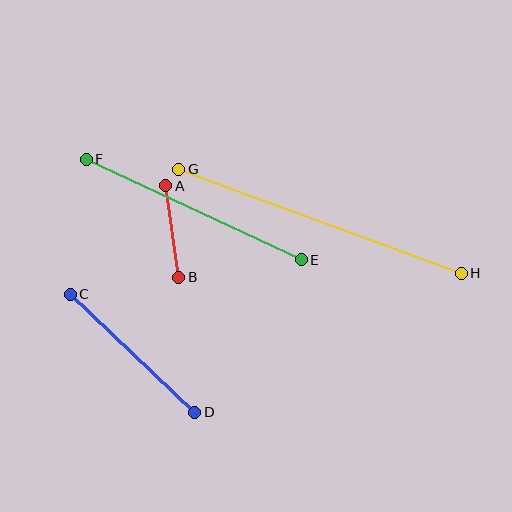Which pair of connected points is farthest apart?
Points G and H are farthest apart.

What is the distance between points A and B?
The distance is approximately 93 pixels.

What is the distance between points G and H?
The distance is approximately 301 pixels.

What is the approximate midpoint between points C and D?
The midpoint is at approximately (133, 353) pixels.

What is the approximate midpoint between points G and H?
The midpoint is at approximately (320, 221) pixels.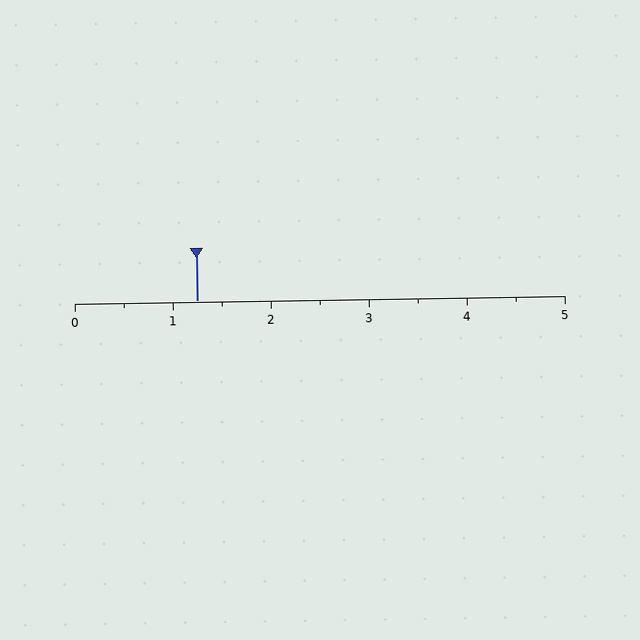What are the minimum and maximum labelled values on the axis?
The axis runs from 0 to 5.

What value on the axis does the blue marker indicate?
The marker indicates approximately 1.2.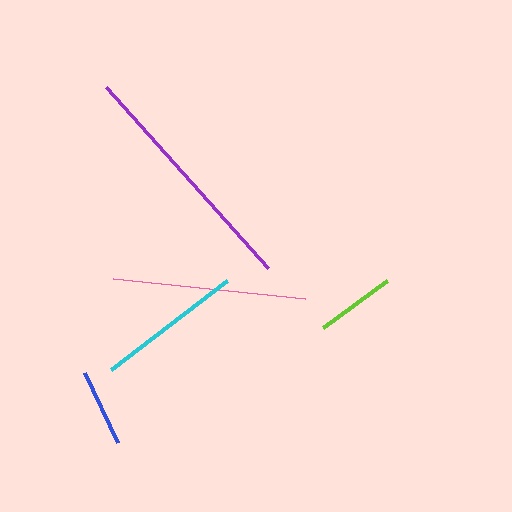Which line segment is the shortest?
The blue line is the shortest at approximately 77 pixels.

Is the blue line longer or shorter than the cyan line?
The cyan line is longer than the blue line.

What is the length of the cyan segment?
The cyan segment is approximately 146 pixels long.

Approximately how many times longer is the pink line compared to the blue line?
The pink line is approximately 2.5 times the length of the blue line.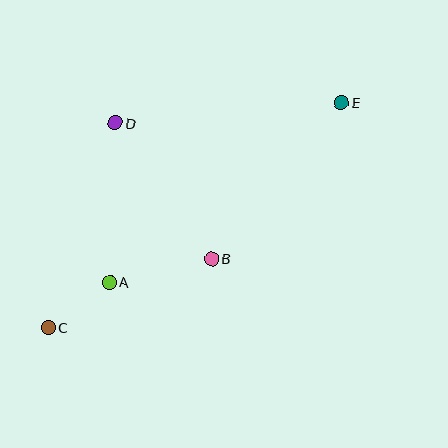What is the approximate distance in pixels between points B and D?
The distance between B and D is approximately 167 pixels.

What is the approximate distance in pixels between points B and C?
The distance between B and C is approximately 177 pixels.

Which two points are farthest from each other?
Points C and E are farthest from each other.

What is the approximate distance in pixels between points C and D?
The distance between C and D is approximately 215 pixels.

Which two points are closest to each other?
Points A and C are closest to each other.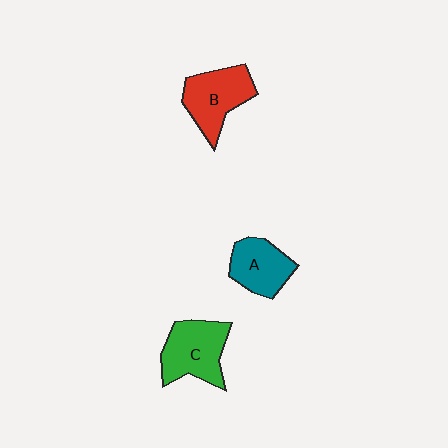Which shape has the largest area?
Shape C (green).